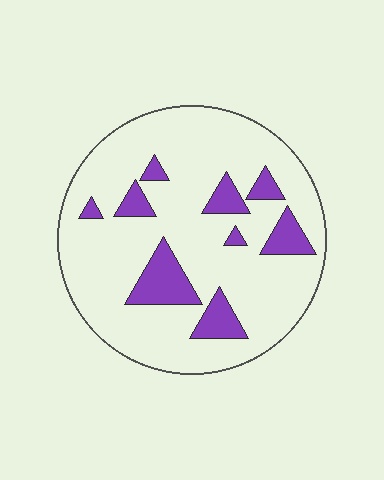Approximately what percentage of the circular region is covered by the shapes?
Approximately 15%.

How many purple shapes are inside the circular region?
9.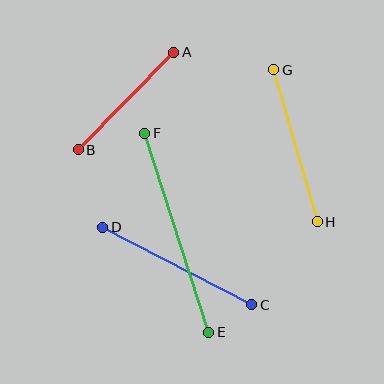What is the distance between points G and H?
The distance is approximately 158 pixels.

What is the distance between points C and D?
The distance is approximately 168 pixels.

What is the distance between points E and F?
The distance is approximately 209 pixels.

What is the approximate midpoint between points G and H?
The midpoint is at approximately (296, 146) pixels.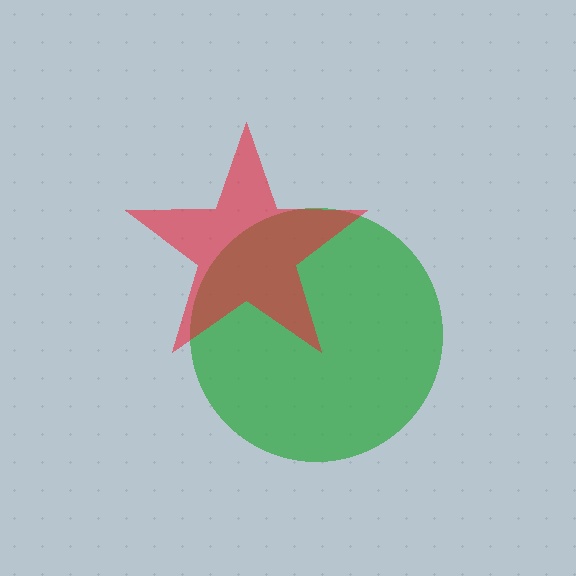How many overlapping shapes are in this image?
There are 2 overlapping shapes in the image.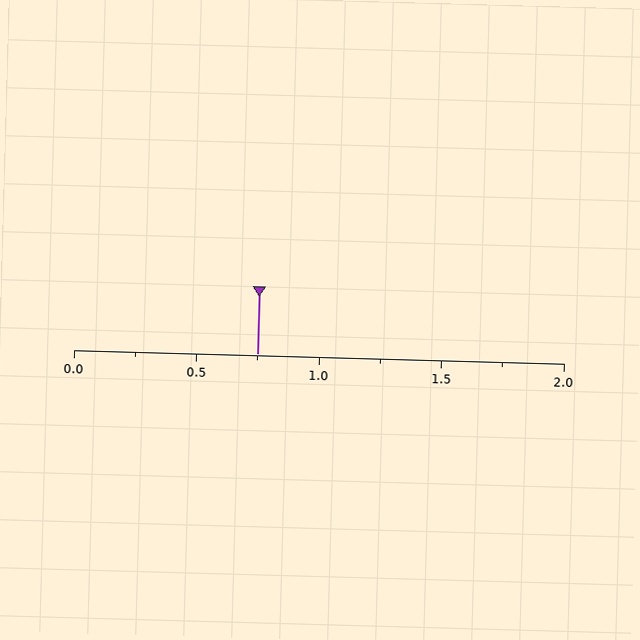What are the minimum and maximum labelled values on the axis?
The axis runs from 0.0 to 2.0.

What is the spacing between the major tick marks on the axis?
The major ticks are spaced 0.5 apart.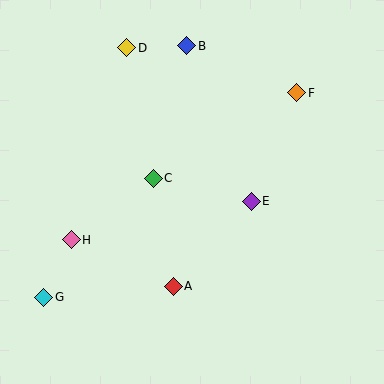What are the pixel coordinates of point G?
Point G is at (44, 297).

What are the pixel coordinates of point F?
Point F is at (297, 93).